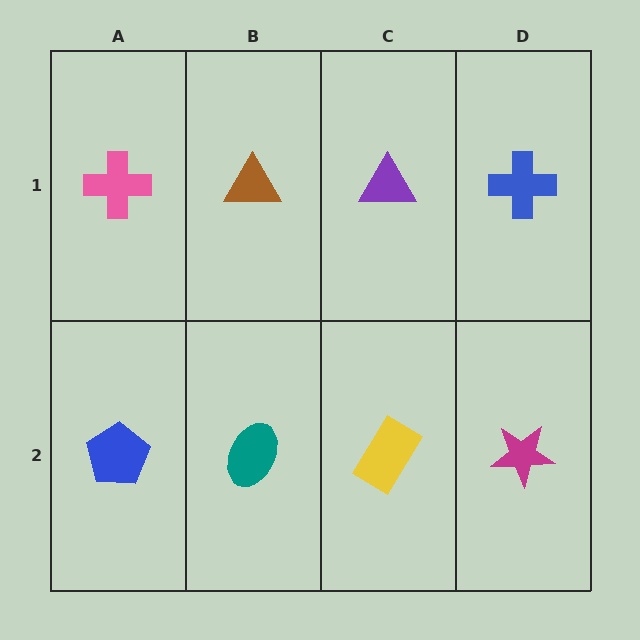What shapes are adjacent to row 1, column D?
A magenta star (row 2, column D), a purple triangle (row 1, column C).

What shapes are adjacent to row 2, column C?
A purple triangle (row 1, column C), a teal ellipse (row 2, column B), a magenta star (row 2, column D).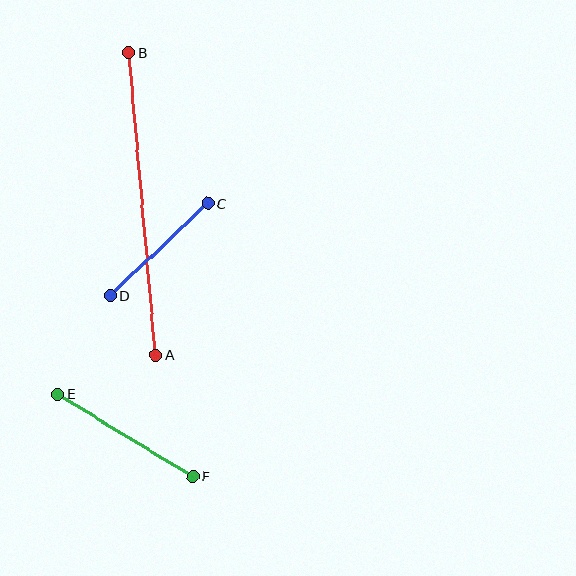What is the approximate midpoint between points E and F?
The midpoint is at approximately (125, 435) pixels.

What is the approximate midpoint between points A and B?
The midpoint is at approximately (142, 204) pixels.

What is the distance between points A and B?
The distance is approximately 303 pixels.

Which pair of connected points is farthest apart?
Points A and B are farthest apart.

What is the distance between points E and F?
The distance is approximately 158 pixels.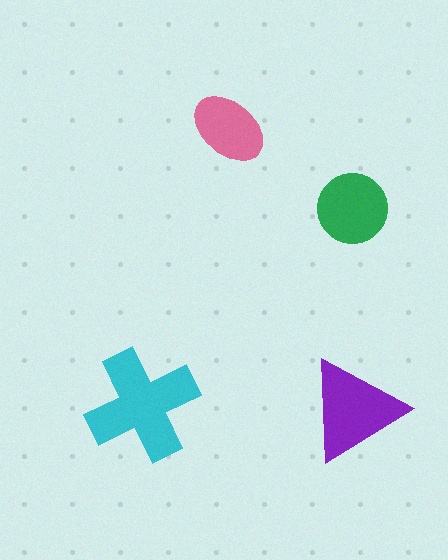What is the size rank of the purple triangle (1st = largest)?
2nd.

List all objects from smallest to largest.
The pink ellipse, the green circle, the purple triangle, the cyan cross.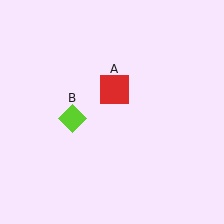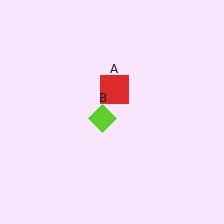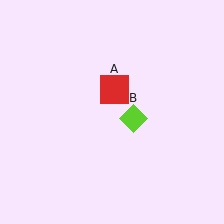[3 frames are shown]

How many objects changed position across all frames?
1 object changed position: lime diamond (object B).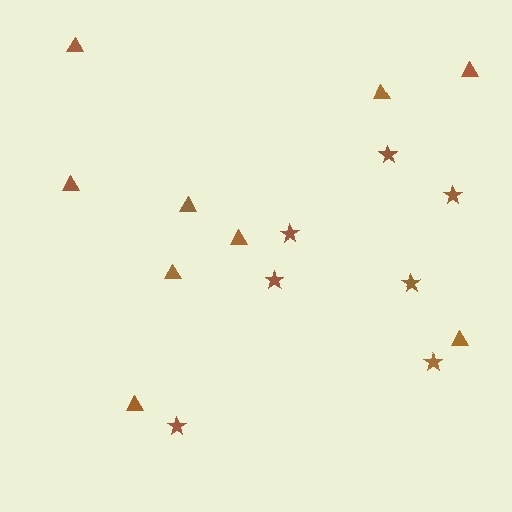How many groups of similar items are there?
There are 2 groups: one group of triangles (9) and one group of stars (7).